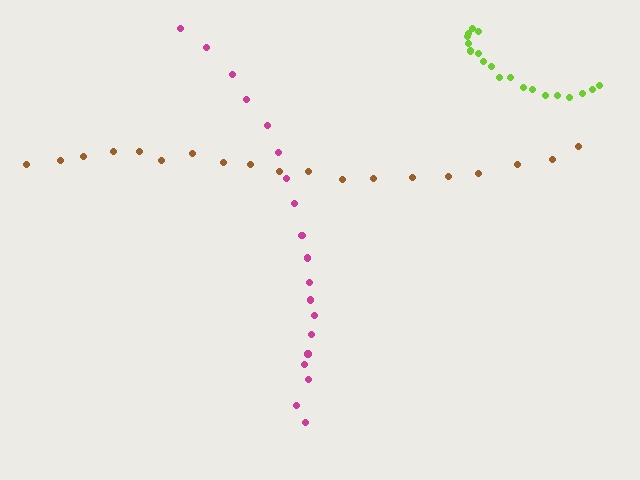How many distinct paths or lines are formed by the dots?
There are 3 distinct paths.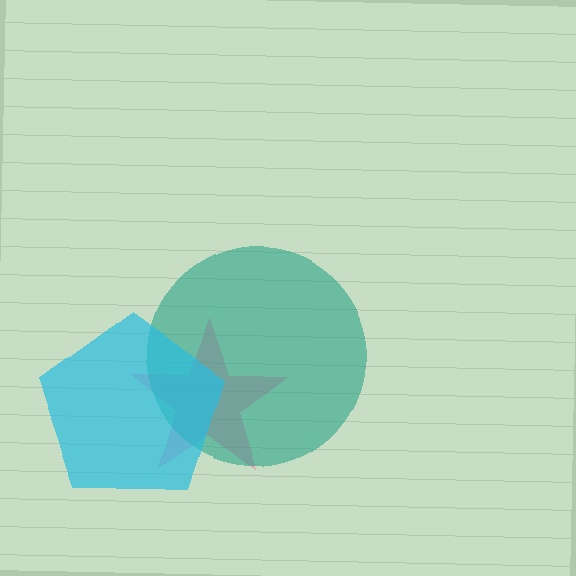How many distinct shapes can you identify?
There are 3 distinct shapes: a pink star, a teal circle, a cyan pentagon.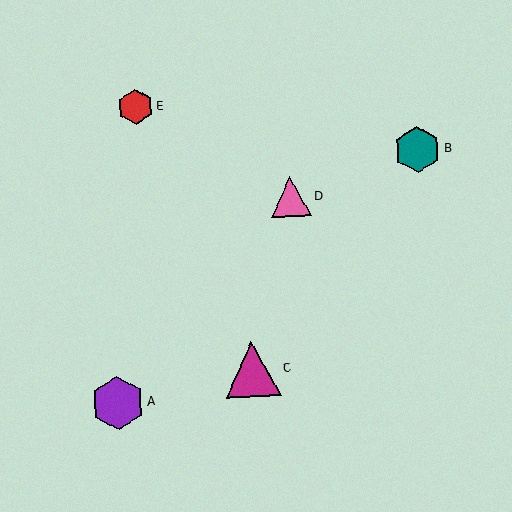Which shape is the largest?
The magenta triangle (labeled C) is the largest.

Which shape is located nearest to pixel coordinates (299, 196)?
The pink triangle (labeled D) at (291, 197) is nearest to that location.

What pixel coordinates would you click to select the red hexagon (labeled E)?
Click at (135, 107) to select the red hexagon E.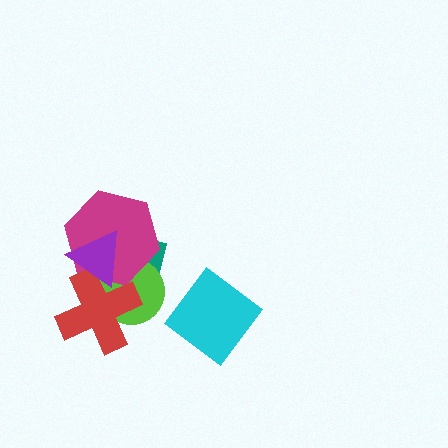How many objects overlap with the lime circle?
4 objects overlap with the lime circle.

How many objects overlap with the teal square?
4 objects overlap with the teal square.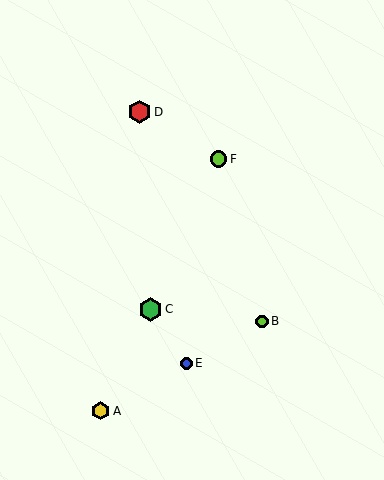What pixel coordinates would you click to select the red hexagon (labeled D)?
Click at (140, 112) to select the red hexagon D.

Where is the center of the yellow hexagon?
The center of the yellow hexagon is at (101, 411).